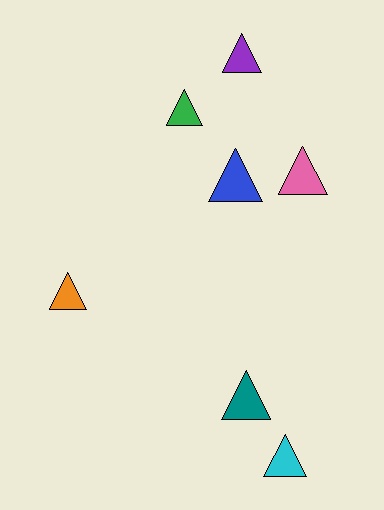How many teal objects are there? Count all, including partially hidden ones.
There is 1 teal object.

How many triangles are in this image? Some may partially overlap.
There are 7 triangles.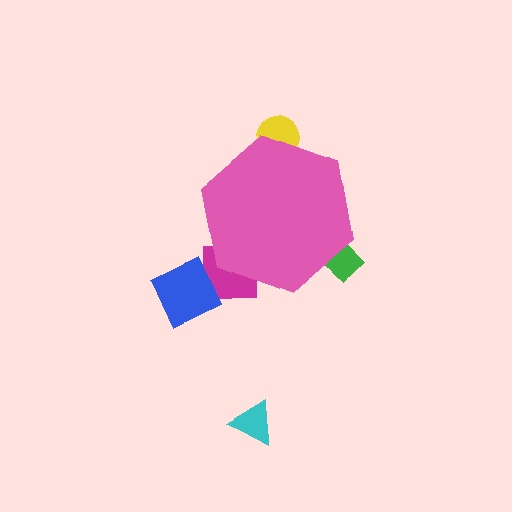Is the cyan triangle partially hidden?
No, the cyan triangle is fully visible.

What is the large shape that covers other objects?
A pink hexagon.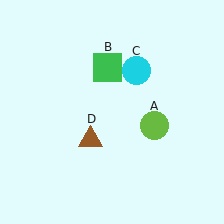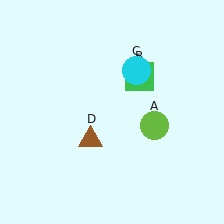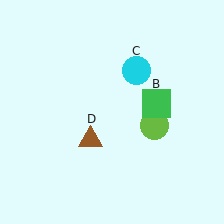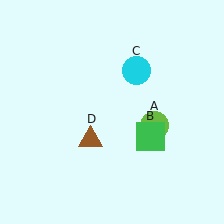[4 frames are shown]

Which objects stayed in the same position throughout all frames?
Lime circle (object A) and cyan circle (object C) and brown triangle (object D) remained stationary.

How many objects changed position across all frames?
1 object changed position: green square (object B).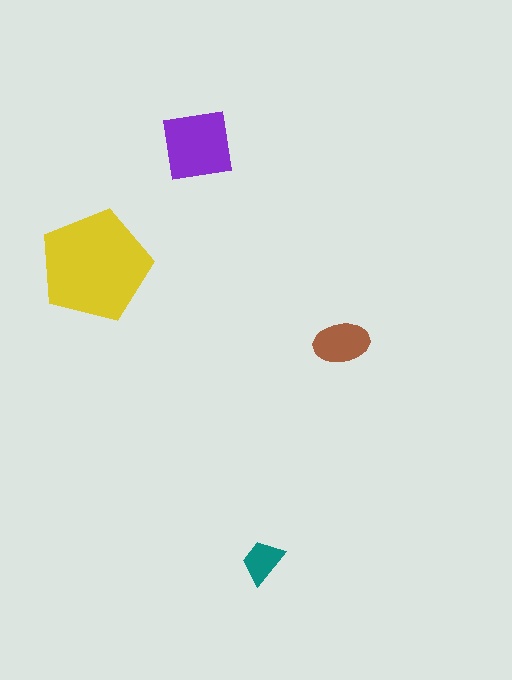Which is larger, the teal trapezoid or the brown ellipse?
The brown ellipse.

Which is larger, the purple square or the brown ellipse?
The purple square.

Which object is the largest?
The yellow pentagon.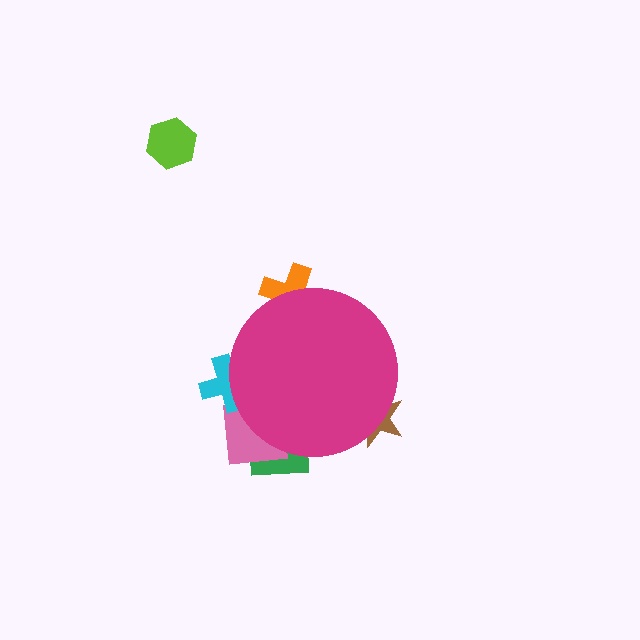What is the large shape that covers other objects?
A magenta circle.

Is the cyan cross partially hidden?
Yes, the cyan cross is partially hidden behind the magenta circle.